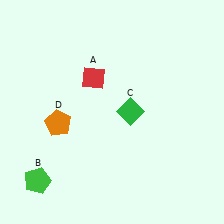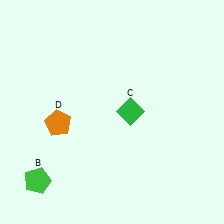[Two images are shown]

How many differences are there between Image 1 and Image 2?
There is 1 difference between the two images.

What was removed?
The red diamond (A) was removed in Image 2.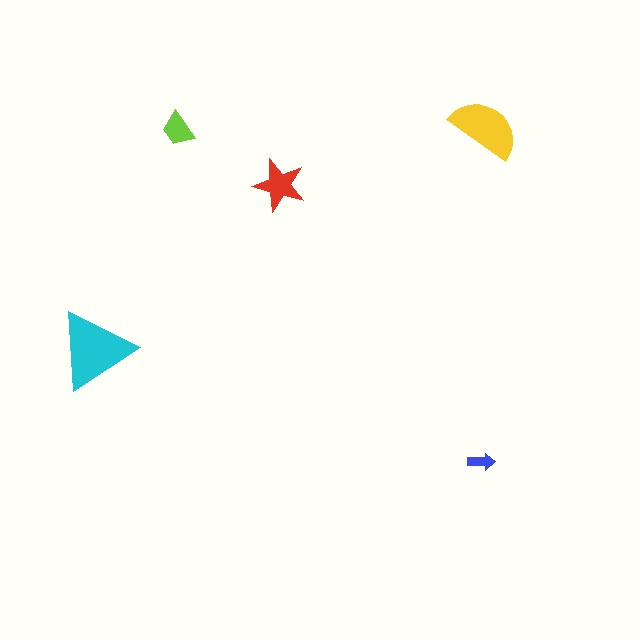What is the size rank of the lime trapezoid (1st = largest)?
4th.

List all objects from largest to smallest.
The cyan triangle, the yellow semicircle, the red star, the lime trapezoid, the blue arrow.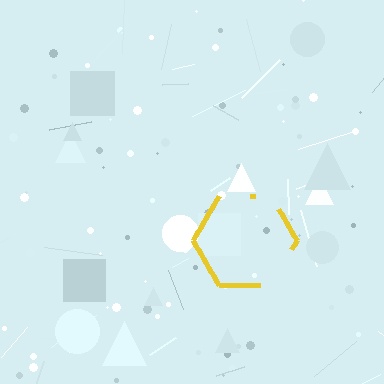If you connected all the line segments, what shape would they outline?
They would outline a hexagon.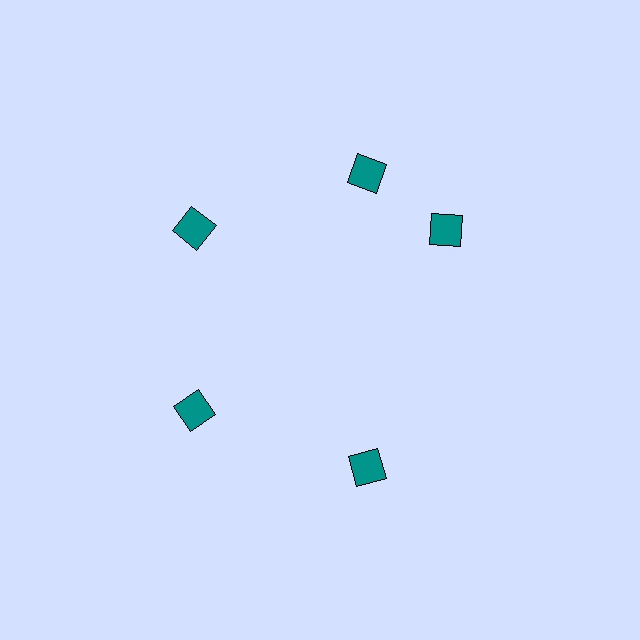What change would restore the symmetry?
The symmetry would be restored by rotating it back into even spacing with its neighbors so that all 5 diamonds sit at equal angles and equal distance from the center.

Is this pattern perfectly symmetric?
No. The 5 teal diamonds are arranged in a ring, but one element near the 3 o'clock position is rotated out of alignment along the ring, breaking the 5-fold rotational symmetry.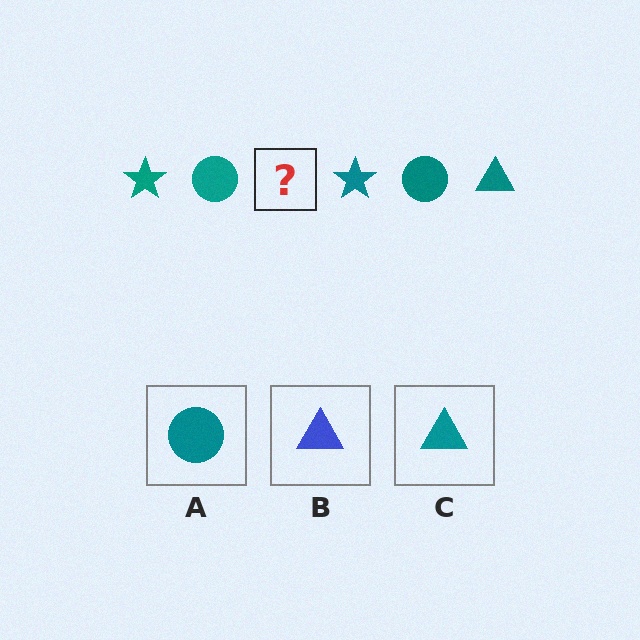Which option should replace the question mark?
Option C.